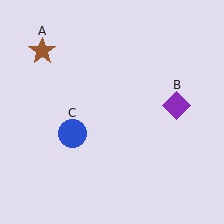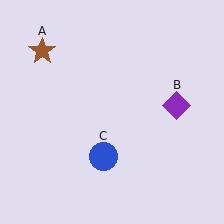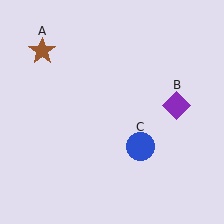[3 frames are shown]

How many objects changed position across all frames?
1 object changed position: blue circle (object C).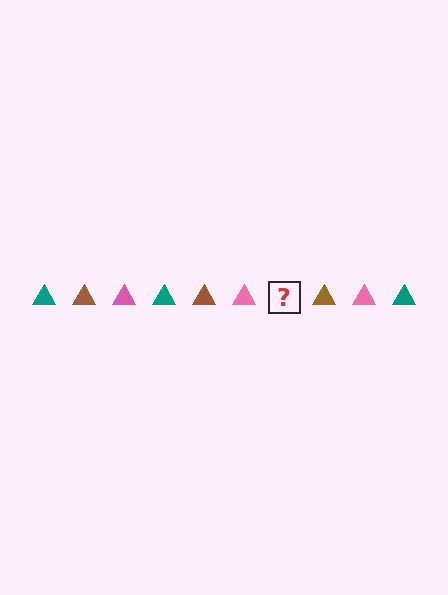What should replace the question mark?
The question mark should be replaced with a teal triangle.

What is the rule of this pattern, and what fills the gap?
The rule is that the pattern cycles through teal, brown, pink triangles. The gap should be filled with a teal triangle.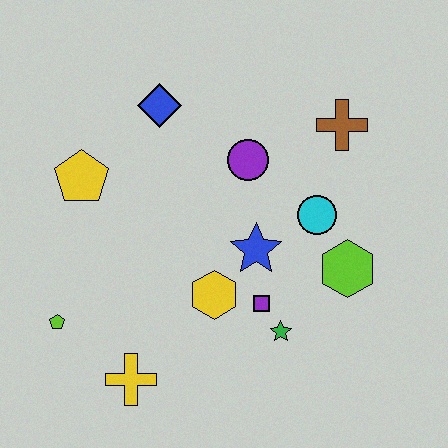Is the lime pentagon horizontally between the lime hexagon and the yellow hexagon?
No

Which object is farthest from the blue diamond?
The yellow cross is farthest from the blue diamond.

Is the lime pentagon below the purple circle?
Yes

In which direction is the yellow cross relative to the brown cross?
The yellow cross is below the brown cross.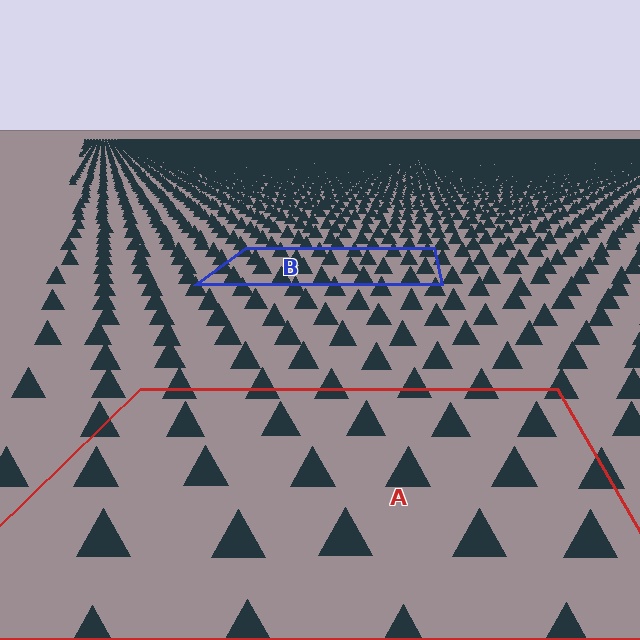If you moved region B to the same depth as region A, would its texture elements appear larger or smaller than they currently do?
They would appear larger. At a closer depth, the same texture elements are projected at a bigger on-screen size.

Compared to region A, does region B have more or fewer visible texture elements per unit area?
Region B has more texture elements per unit area — they are packed more densely because it is farther away.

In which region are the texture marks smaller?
The texture marks are smaller in region B, because it is farther away.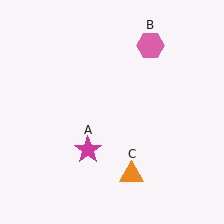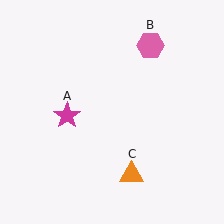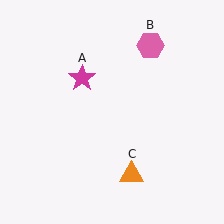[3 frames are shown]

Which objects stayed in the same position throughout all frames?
Pink hexagon (object B) and orange triangle (object C) remained stationary.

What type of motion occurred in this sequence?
The magenta star (object A) rotated clockwise around the center of the scene.